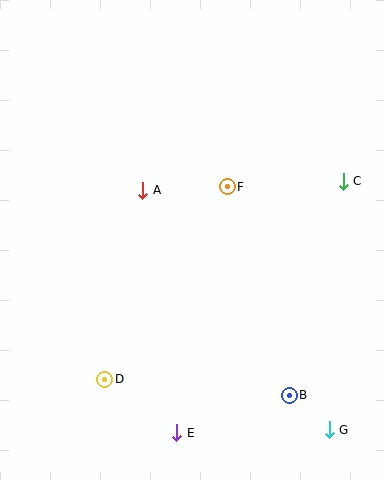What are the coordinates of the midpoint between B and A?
The midpoint between B and A is at (216, 293).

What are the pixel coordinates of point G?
Point G is at (329, 430).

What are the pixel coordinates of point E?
Point E is at (177, 433).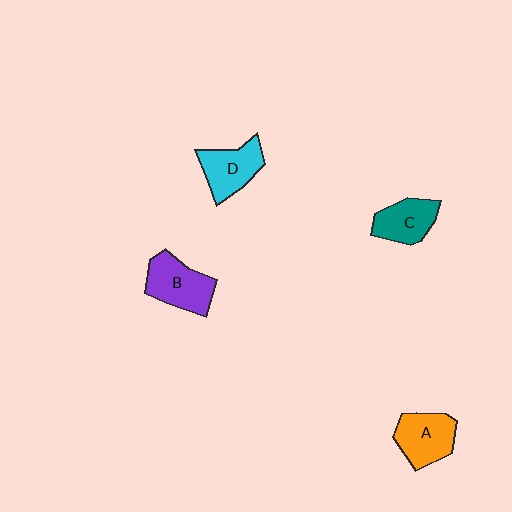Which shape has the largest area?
Shape B (purple).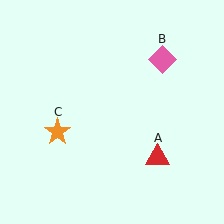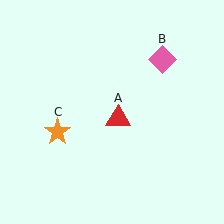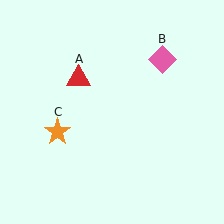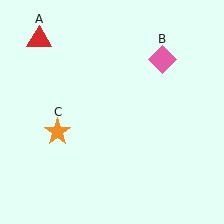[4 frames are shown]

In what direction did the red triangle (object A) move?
The red triangle (object A) moved up and to the left.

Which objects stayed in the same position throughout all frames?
Pink diamond (object B) and orange star (object C) remained stationary.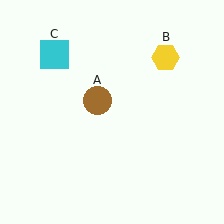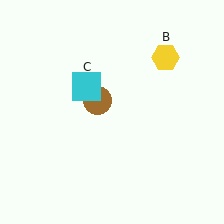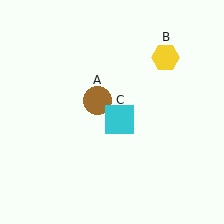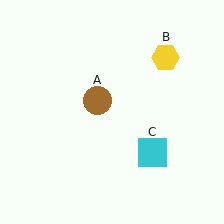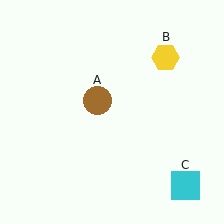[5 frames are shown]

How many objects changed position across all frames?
1 object changed position: cyan square (object C).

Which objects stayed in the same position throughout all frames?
Brown circle (object A) and yellow hexagon (object B) remained stationary.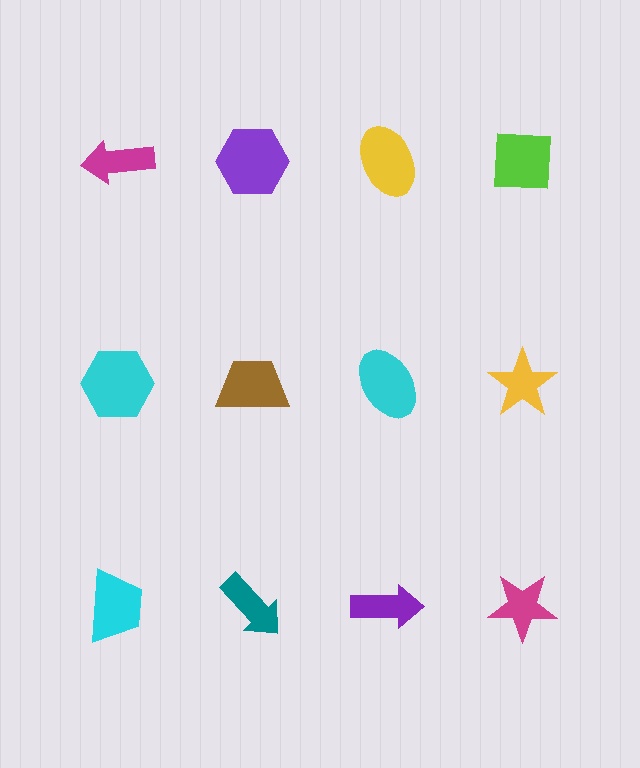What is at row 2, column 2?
A brown trapezoid.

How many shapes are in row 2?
4 shapes.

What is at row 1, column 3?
A yellow ellipse.